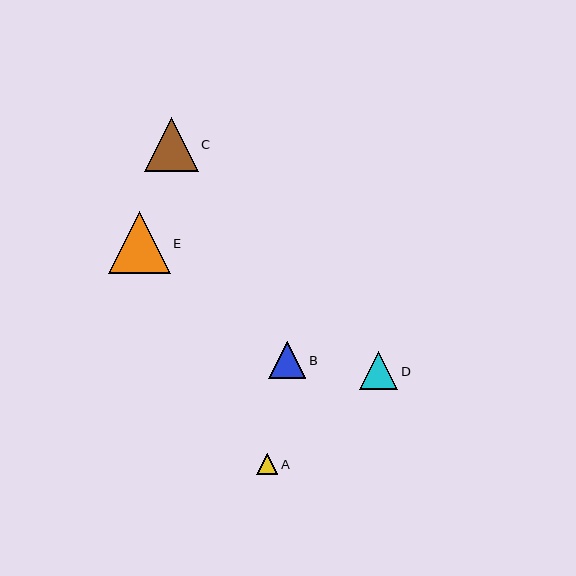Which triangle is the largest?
Triangle E is the largest with a size of approximately 62 pixels.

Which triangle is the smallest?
Triangle A is the smallest with a size of approximately 21 pixels.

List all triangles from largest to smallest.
From largest to smallest: E, C, D, B, A.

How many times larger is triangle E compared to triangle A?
Triangle E is approximately 2.9 times the size of triangle A.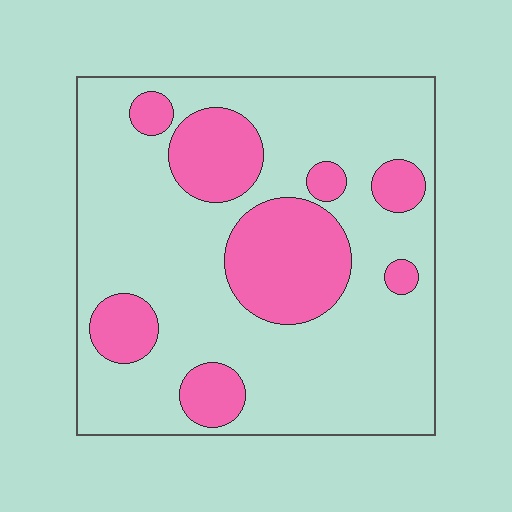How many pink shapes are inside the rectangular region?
8.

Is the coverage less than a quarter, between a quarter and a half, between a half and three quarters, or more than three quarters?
Between a quarter and a half.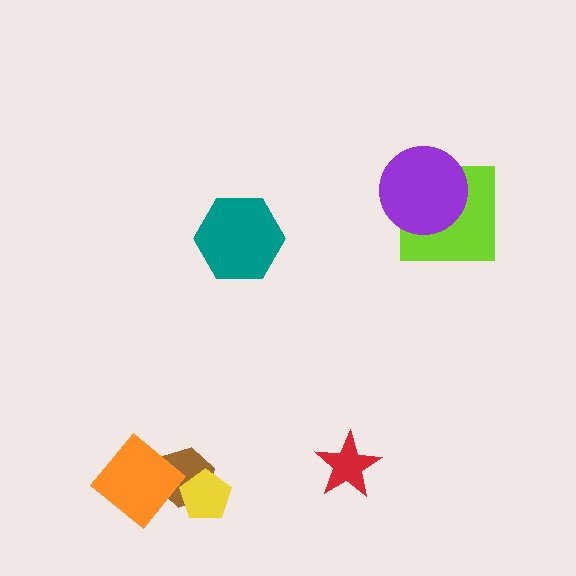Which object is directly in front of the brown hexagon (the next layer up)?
The yellow pentagon is directly in front of the brown hexagon.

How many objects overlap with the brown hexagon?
2 objects overlap with the brown hexagon.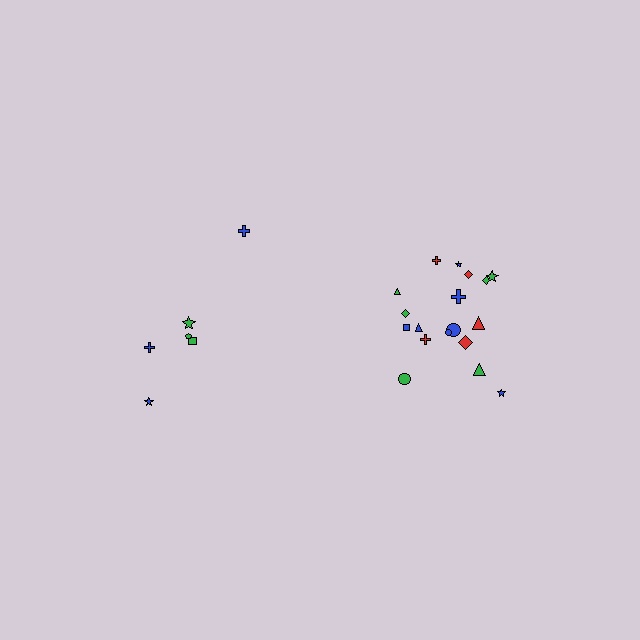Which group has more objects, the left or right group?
The right group.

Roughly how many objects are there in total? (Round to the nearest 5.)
Roughly 25 objects in total.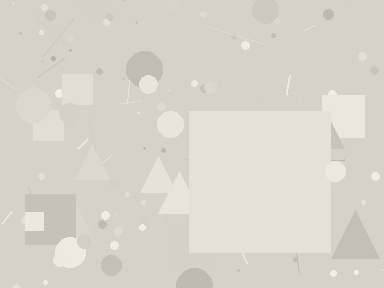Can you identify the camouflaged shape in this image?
The camouflaged shape is a square.